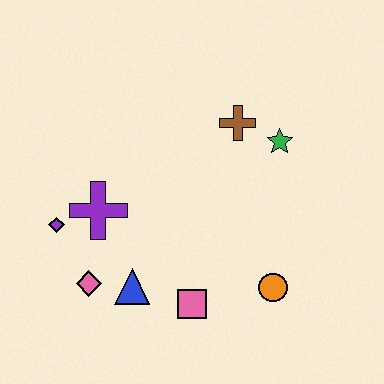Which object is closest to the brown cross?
The green star is closest to the brown cross.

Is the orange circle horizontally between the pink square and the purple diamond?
No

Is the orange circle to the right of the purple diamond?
Yes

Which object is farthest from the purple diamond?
The green star is farthest from the purple diamond.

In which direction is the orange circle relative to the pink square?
The orange circle is to the right of the pink square.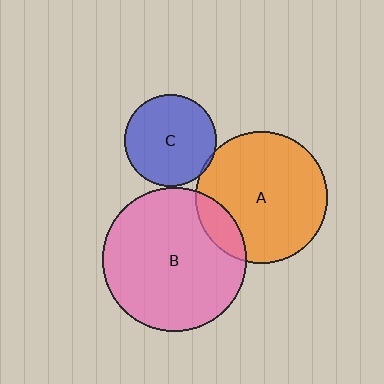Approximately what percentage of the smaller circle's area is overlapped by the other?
Approximately 15%.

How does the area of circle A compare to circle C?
Approximately 2.1 times.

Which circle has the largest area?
Circle B (pink).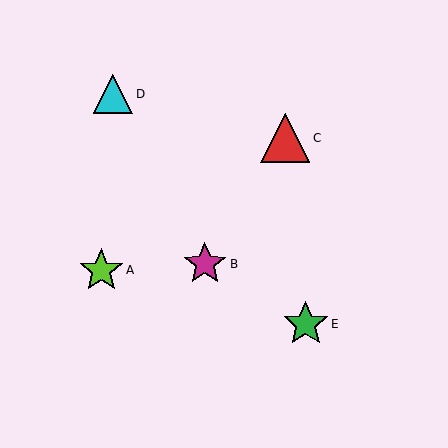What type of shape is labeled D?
Shape D is a cyan triangle.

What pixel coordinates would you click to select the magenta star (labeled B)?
Click at (205, 264) to select the magenta star B.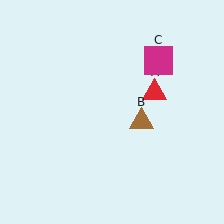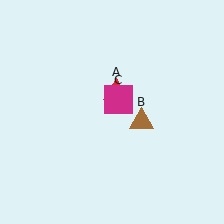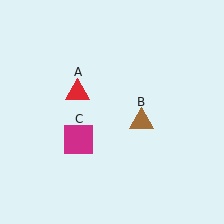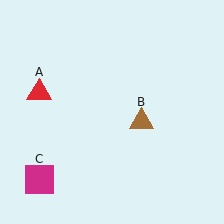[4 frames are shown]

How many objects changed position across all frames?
2 objects changed position: red triangle (object A), magenta square (object C).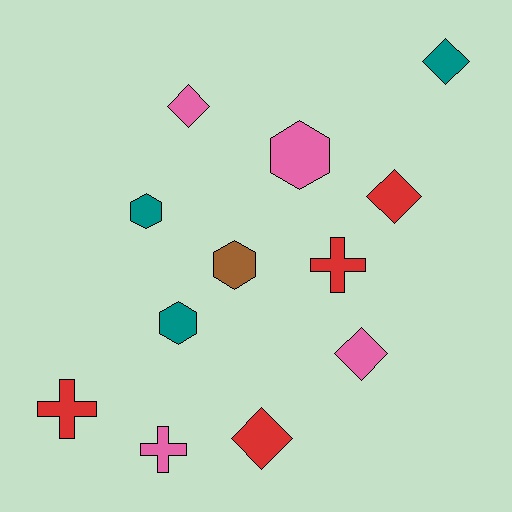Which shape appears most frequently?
Diamond, with 5 objects.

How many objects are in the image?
There are 12 objects.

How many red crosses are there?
There are 2 red crosses.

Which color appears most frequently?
Pink, with 4 objects.